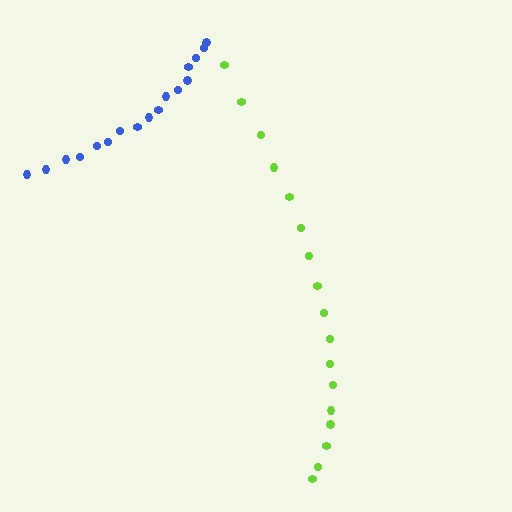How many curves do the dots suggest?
There are 2 distinct paths.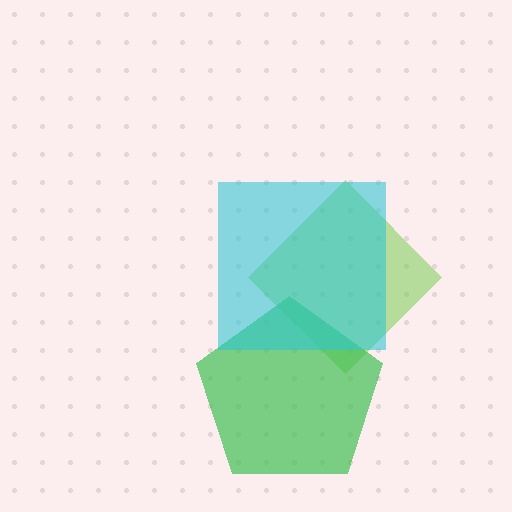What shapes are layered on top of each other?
The layered shapes are: a lime diamond, a green pentagon, a cyan square.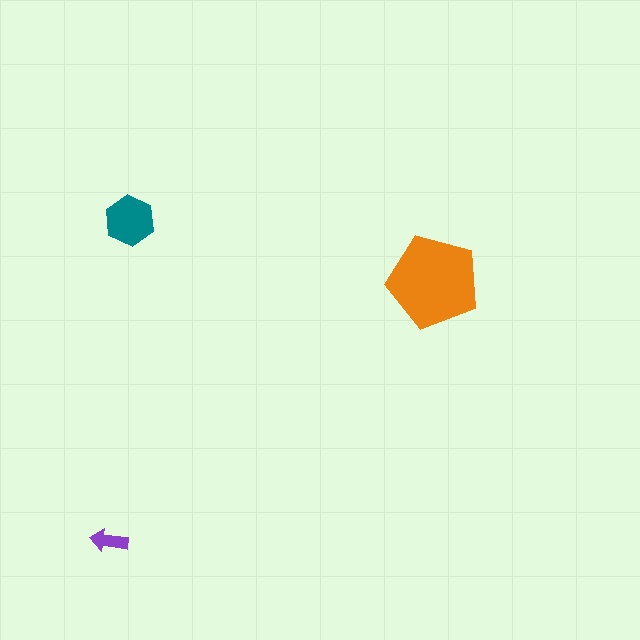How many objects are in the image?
There are 3 objects in the image.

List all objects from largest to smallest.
The orange pentagon, the teal hexagon, the purple arrow.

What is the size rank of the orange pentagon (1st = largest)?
1st.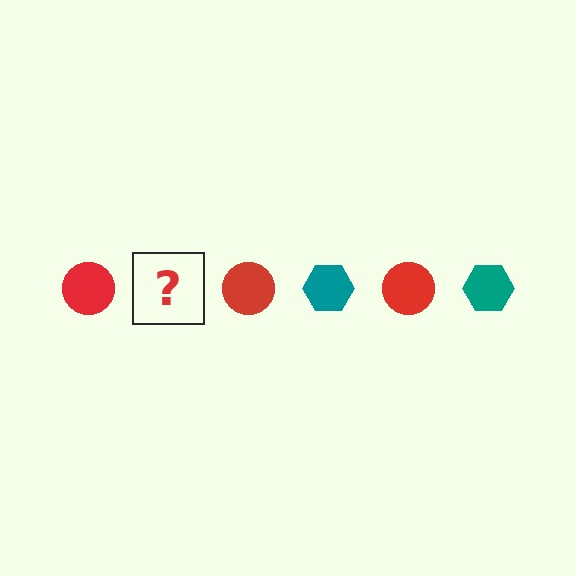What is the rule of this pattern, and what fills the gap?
The rule is that the pattern alternates between red circle and teal hexagon. The gap should be filled with a teal hexagon.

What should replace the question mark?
The question mark should be replaced with a teal hexagon.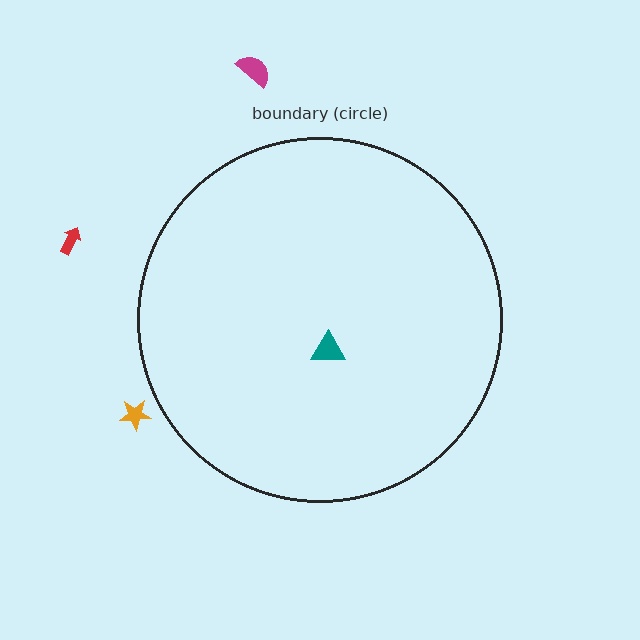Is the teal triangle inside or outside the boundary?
Inside.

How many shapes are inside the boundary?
1 inside, 3 outside.